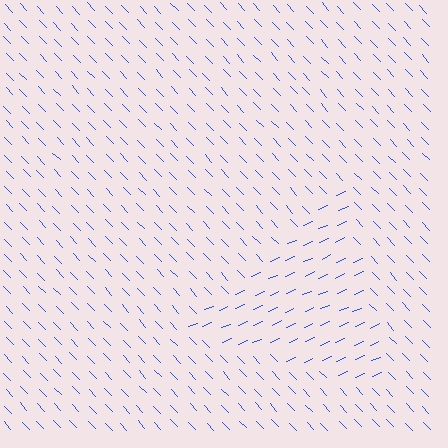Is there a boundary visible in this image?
Yes, there is a texture boundary formed by a change in line orientation.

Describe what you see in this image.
The image is filled with small blue line segments. A triangle region in the image has lines oriented differently from the surrounding lines, creating a visible texture boundary.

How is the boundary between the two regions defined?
The boundary is defined purely by a change in line orientation (approximately 70 degrees difference). All lines are the same color and thickness.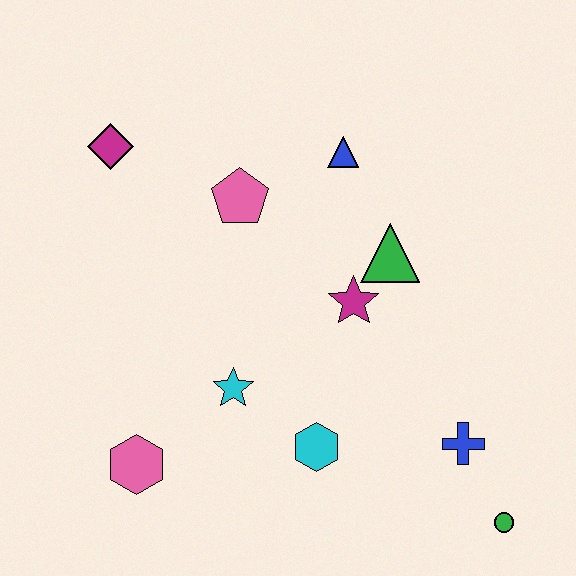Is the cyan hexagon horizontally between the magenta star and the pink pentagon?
Yes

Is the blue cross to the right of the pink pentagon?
Yes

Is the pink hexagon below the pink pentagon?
Yes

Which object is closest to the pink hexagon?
The cyan star is closest to the pink hexagon.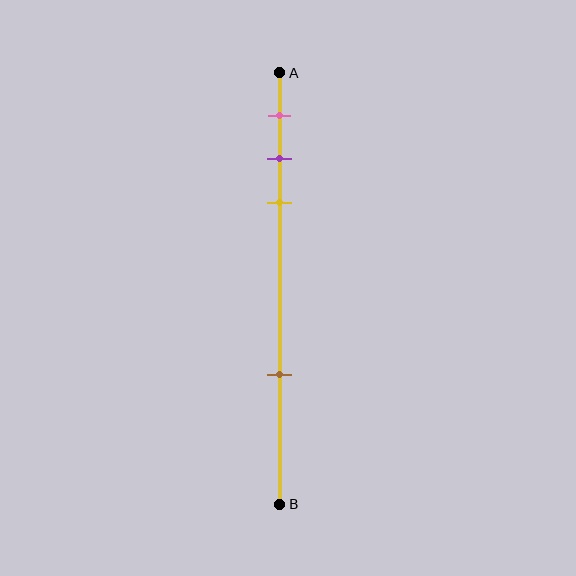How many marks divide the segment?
There are 4 marks dividing the segment.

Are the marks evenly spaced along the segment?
No, the marks are not evenly spaced.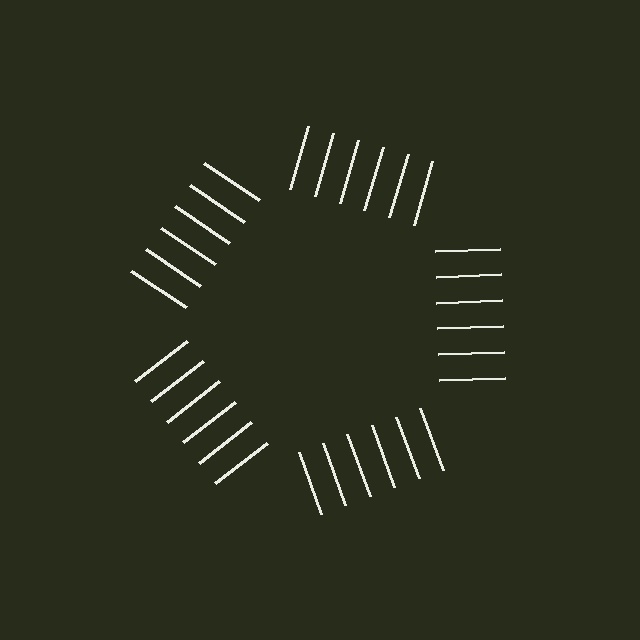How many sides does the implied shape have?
5 sides — the line-ends trace a pentagon.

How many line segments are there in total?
30 — 6 along each of the 5 edges.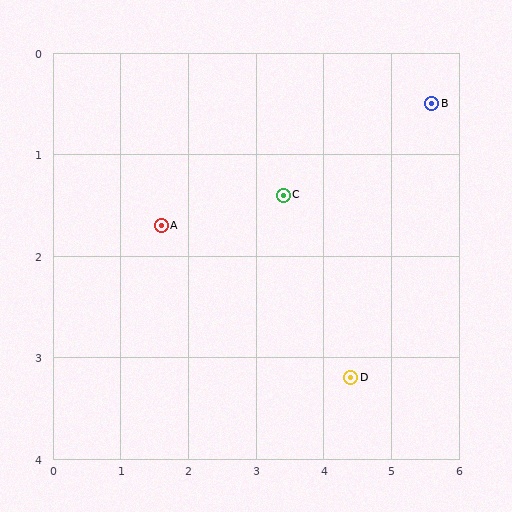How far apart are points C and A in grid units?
Points C and A are about 1.8 grid units apart.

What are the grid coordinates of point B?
Point B is at approximately (5.6, 0.5).